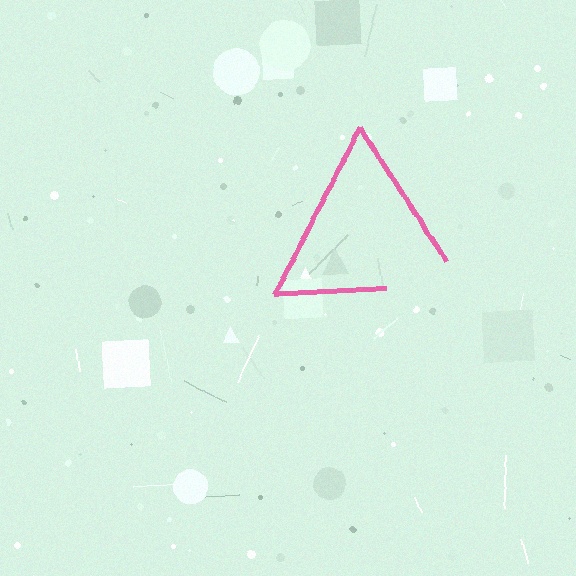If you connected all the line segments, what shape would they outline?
They would outline a triangle.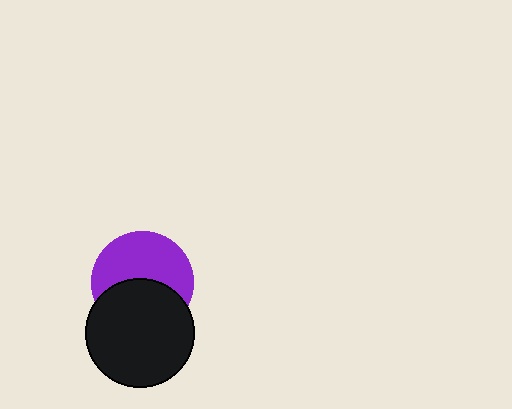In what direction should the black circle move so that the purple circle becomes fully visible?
The black circle should move down. That is the shortest direction to clear the overlap and leave the purple circle fully visible.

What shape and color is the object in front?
The object in front is a black circle.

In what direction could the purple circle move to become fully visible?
The purple circle could move up. That would shift it out from behind the black circle entirely.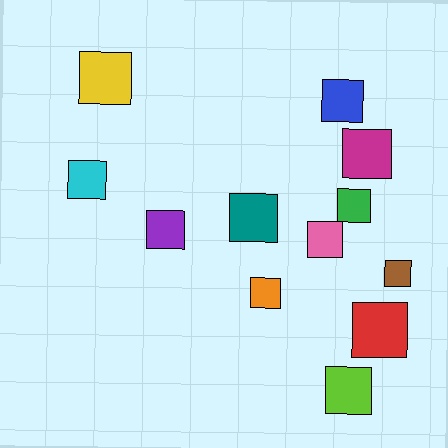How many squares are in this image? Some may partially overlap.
There are 12 squares.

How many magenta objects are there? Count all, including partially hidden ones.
There is 1 magenta object.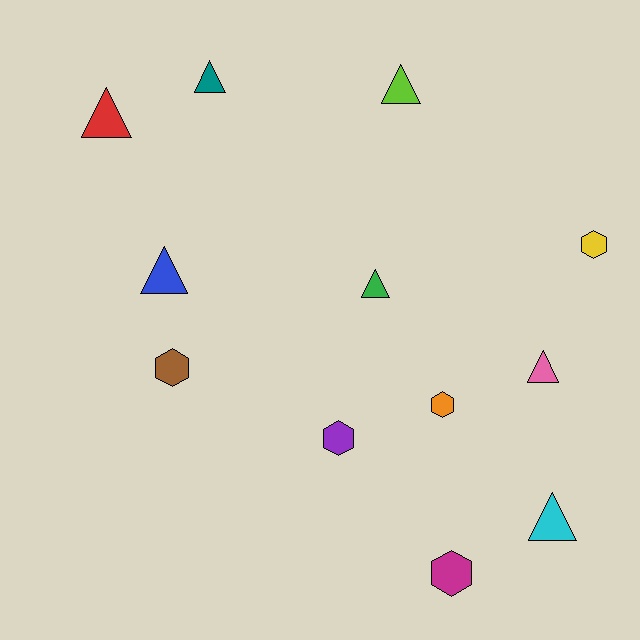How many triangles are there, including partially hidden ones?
There are 7 triangles.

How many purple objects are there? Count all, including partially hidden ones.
There is 1 purple object.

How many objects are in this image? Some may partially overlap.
There are 12 objects.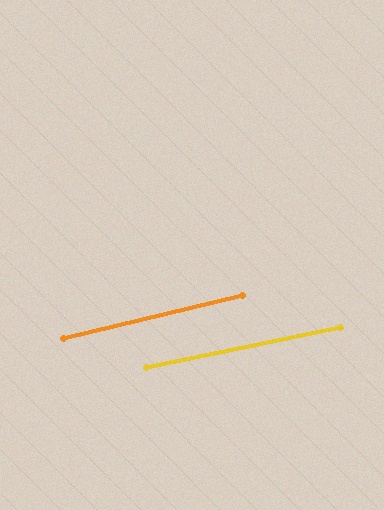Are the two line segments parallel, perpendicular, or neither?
Parallel — their directions differ by only 1.7°.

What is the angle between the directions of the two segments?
Approximately 2 degrees.